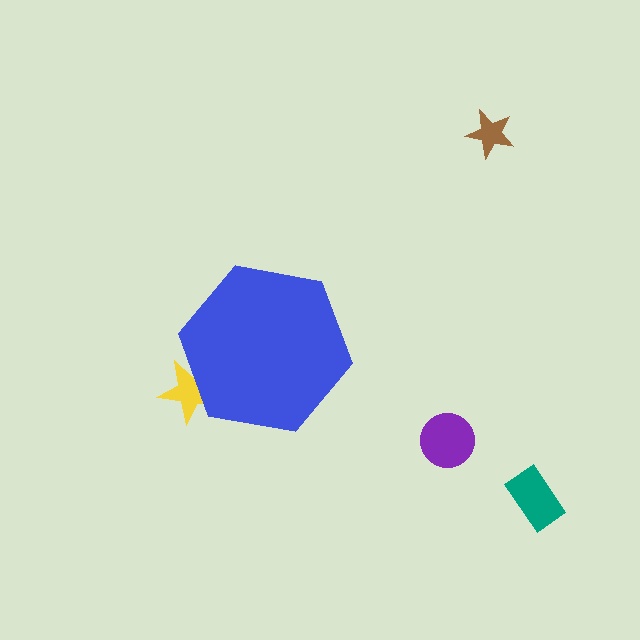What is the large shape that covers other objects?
A blue hexagon.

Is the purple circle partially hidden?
No, the purple circle is fully visible.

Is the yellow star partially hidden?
Yes, the yellow star is partially hidden behind the blue hexagon.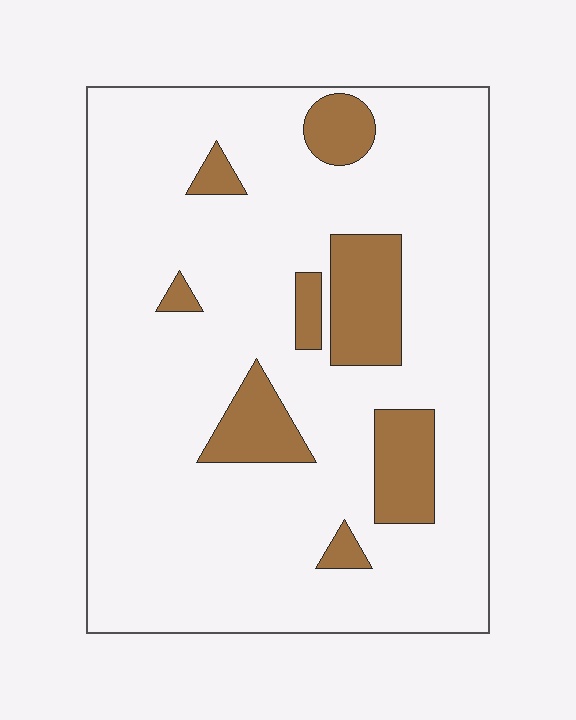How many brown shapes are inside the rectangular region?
8.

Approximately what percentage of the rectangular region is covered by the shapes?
Approximately 15%.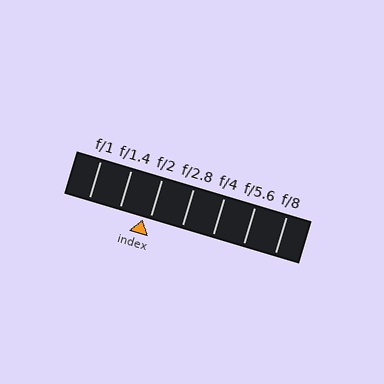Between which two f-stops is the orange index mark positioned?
The index mark is between f/1.4 and f/2.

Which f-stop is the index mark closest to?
The index mark is closest to f/2.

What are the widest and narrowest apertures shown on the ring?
The widest aperture shown is f/1 and the narrowest is f/8.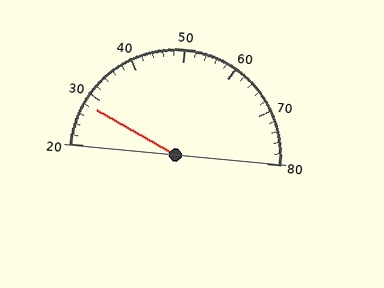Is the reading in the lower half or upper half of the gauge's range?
The reading is in the lower half of the range (20 to 80).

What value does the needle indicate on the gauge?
The needle indicates approximately 28.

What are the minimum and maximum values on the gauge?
The gauge ranges from 20 to 80.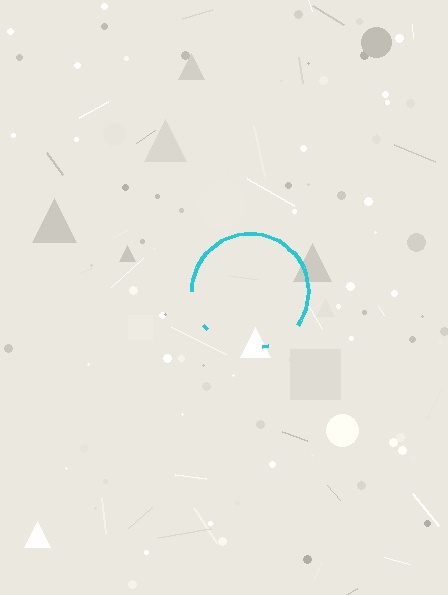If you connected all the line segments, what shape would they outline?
They would outline a circle.